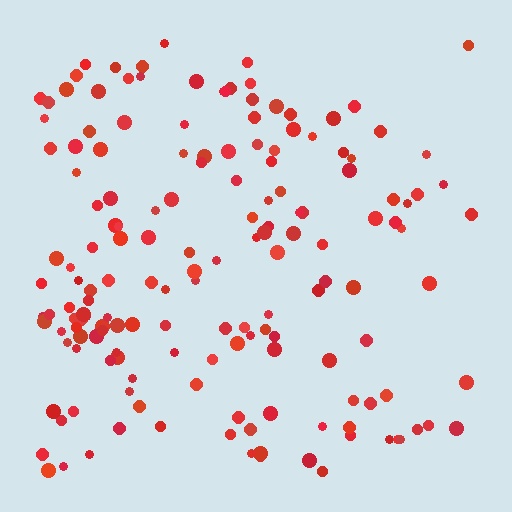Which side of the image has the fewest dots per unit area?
The right.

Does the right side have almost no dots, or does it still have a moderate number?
Still a moderate number, just noticeably fewer than the left.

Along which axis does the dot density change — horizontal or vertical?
Horizontal.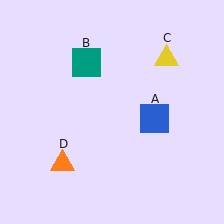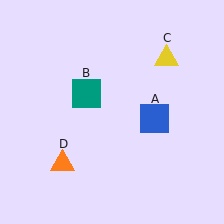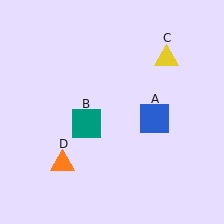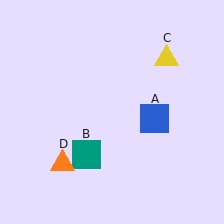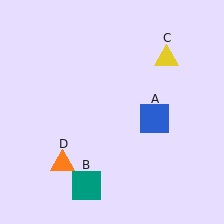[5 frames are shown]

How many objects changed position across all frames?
1 object changed position: teal square (object B).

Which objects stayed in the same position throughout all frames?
Blue square (object A) and yellow triangle (object C) and orange triangle (object D) remained stationary.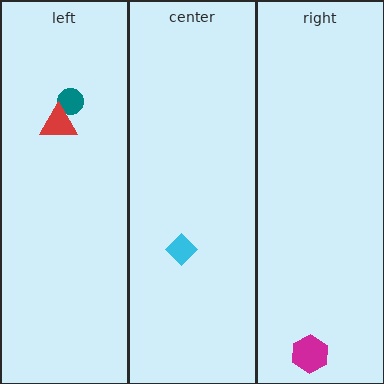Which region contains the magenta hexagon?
The right region.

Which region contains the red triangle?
The left region.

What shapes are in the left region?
The teal circle, the red triangle.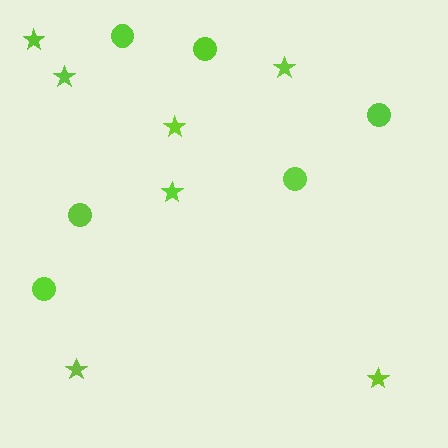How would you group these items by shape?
There are 2 groups: one group of stars (7) and one group of circles (6).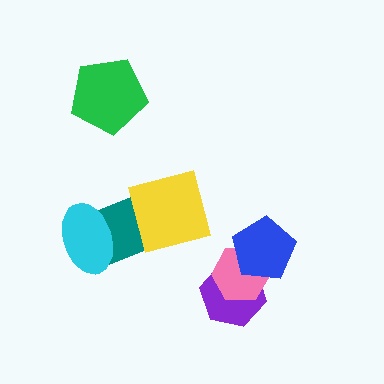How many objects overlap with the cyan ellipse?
1 object overlaps with the cyan ellipse.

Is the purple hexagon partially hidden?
Yes, it is partially covered by another shape.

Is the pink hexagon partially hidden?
Yes, it is partially covered by another shape.